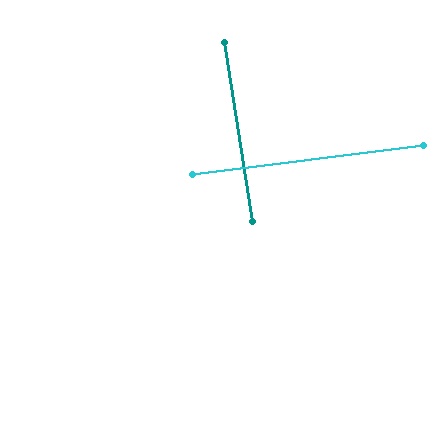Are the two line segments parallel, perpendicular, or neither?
Perpendicular — they meet at approximately 88°.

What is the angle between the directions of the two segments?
Approximately 88 degrees.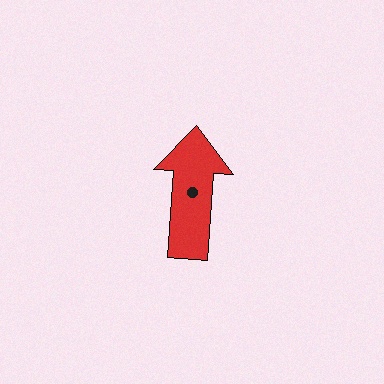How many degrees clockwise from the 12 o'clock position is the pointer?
Approximately 4 degrees.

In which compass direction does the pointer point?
North.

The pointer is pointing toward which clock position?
Roughly 12 o'clock.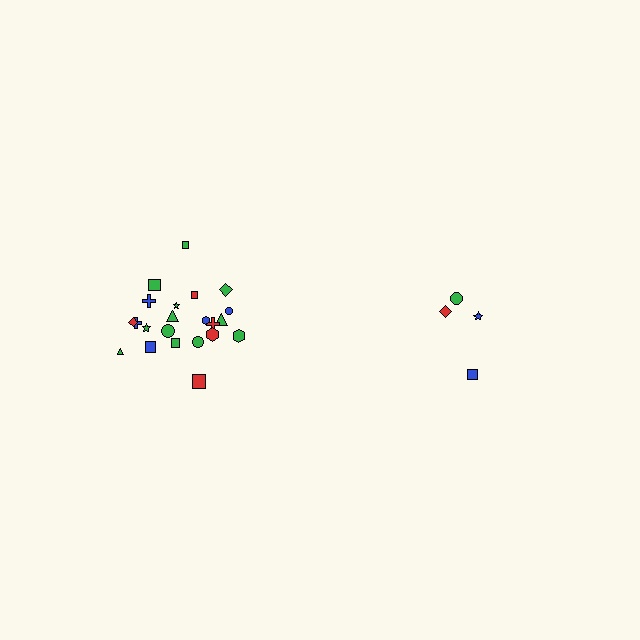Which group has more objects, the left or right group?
The left group.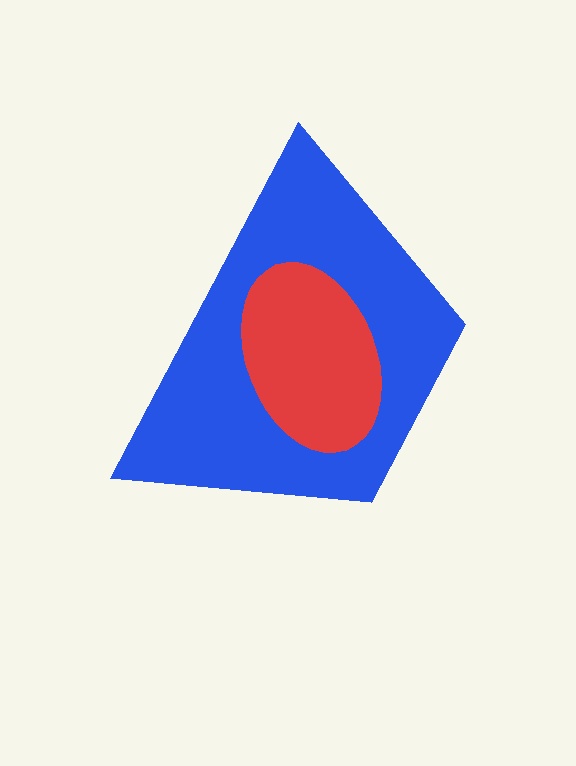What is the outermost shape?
The blue trapezoid.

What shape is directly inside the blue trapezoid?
The red ellipse.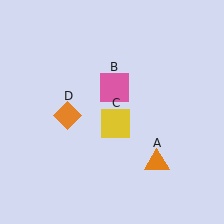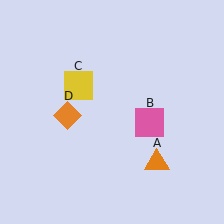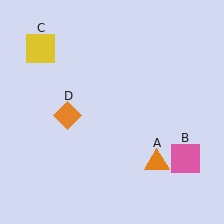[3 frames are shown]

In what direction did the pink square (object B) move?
The pink square (object B) moved down and to the right.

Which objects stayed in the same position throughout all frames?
Orange triangle (object A) and orange diamond (object D) remained stationary.